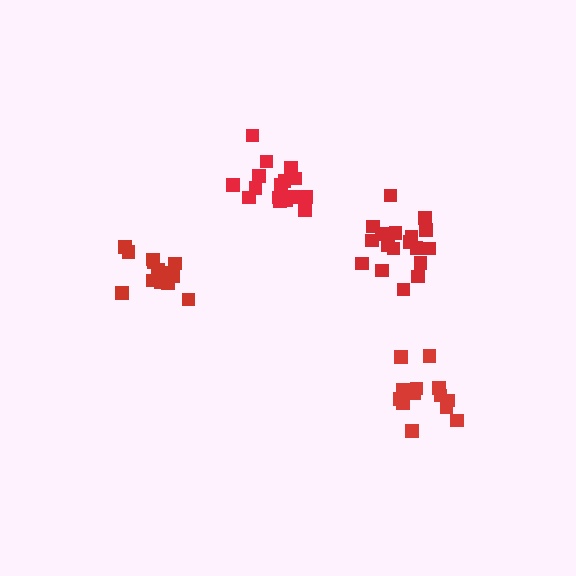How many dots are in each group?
Group 1: 13 dots, Group 2: 14 dots, Group 3: 19 dots, Group 4: 19 dots (65 total).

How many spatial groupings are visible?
There are 4 spatial groupings.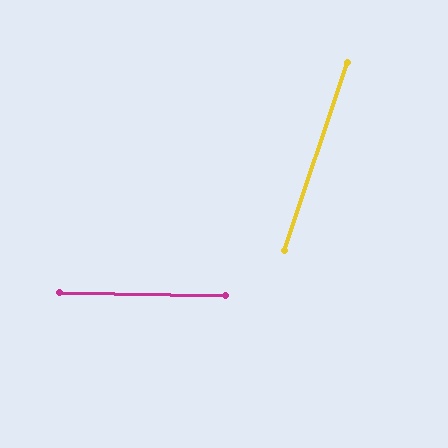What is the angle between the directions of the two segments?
Approximately 73 degrees.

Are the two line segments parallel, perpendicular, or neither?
Neither parallel nor perpendicular — they differ by about 73°.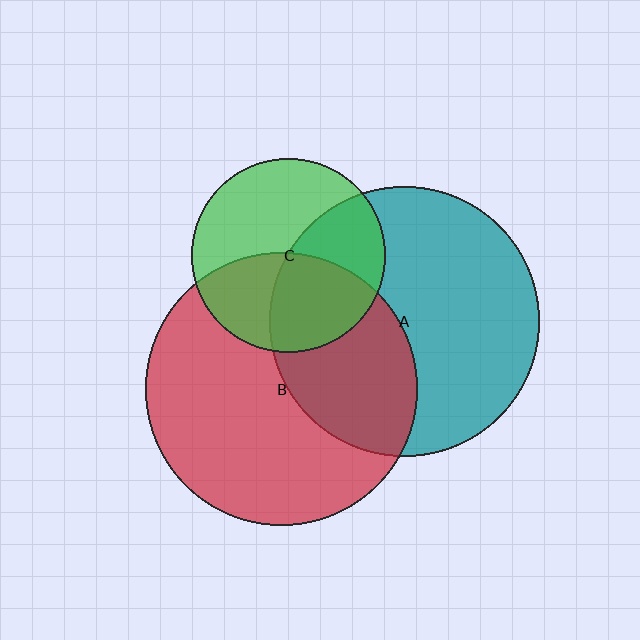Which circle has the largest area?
Circle B (red).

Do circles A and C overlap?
Yes.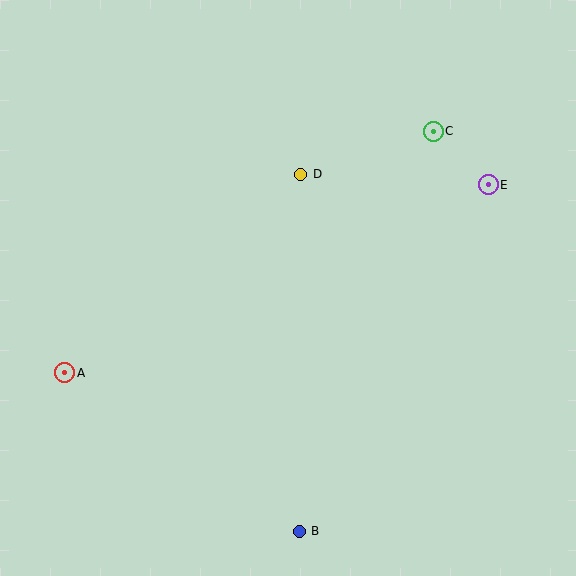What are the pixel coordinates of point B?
Point B is at (299, 531).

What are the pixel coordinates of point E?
Point E is at (488, 185).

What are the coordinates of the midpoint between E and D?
The midpoint between E and D is at (394, 180).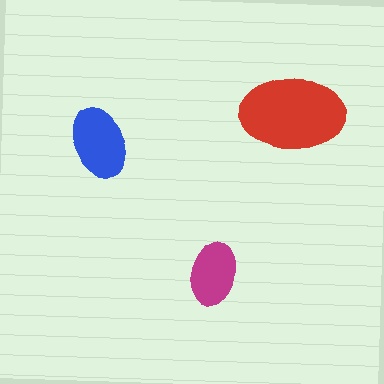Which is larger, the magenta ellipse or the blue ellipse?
The blue one.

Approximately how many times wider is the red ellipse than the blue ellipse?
About 1.5 times wider.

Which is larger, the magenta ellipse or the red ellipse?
The red one.